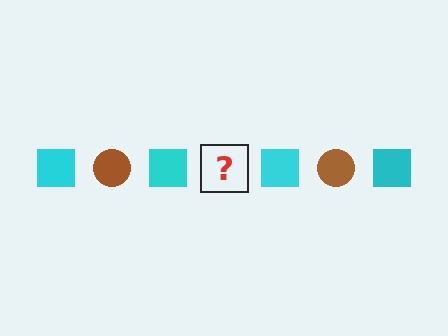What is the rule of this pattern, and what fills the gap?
The rule is that the pattern alternates between cyan square and brown circle. The gap should be filled with a brown circle.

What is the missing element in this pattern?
The missing element is a brown circle.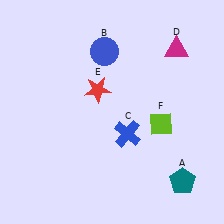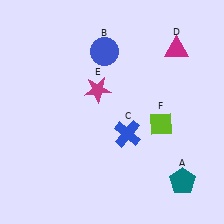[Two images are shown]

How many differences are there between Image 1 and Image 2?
There is 1 difference between the two images.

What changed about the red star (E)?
In Image 1, E is red. In Image 2, it changed to magenta.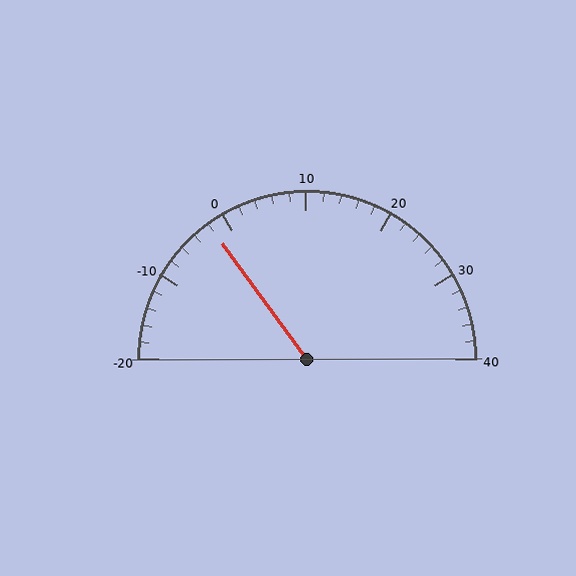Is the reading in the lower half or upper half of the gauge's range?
The reading is in the lower half of the range (-20 to 40).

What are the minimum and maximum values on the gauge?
The gauge ranges from -20 to 40.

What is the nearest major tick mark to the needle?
The nearest major tick mark is 0.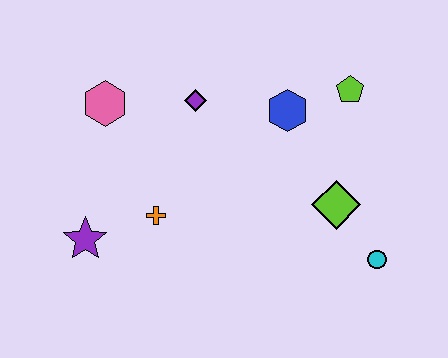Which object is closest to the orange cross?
The purple star is closest to the orange cross.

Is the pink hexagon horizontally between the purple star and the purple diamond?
Yes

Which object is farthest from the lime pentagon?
The purple star is farthest from the lime pentagon.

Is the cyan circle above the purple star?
No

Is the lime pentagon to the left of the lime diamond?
No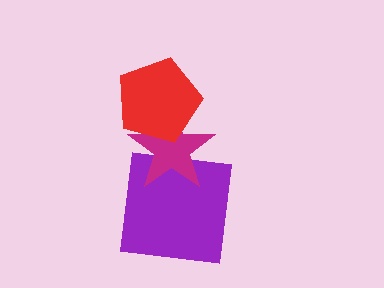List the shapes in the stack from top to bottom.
From top to bottom: the red pentagon, the magenta star, the purple square.